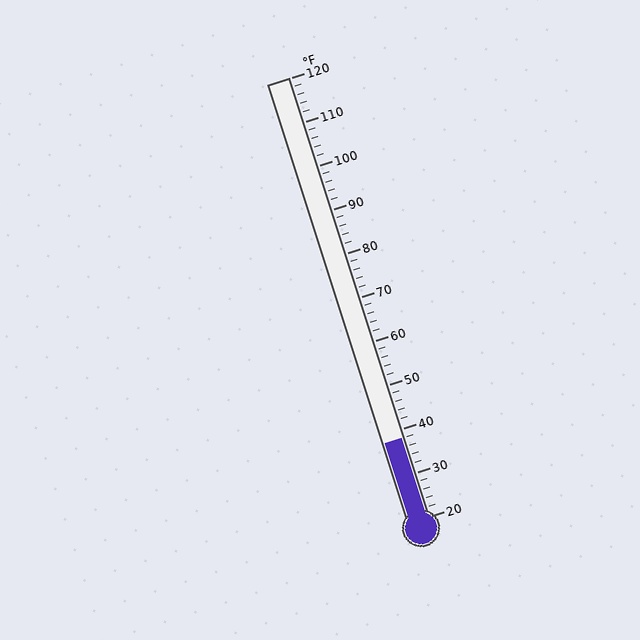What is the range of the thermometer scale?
The thermometer scale ranges from 20°F to 120°F.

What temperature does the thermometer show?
The thermometer shows approximately 38°F.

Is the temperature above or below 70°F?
The temperature is below 70°F.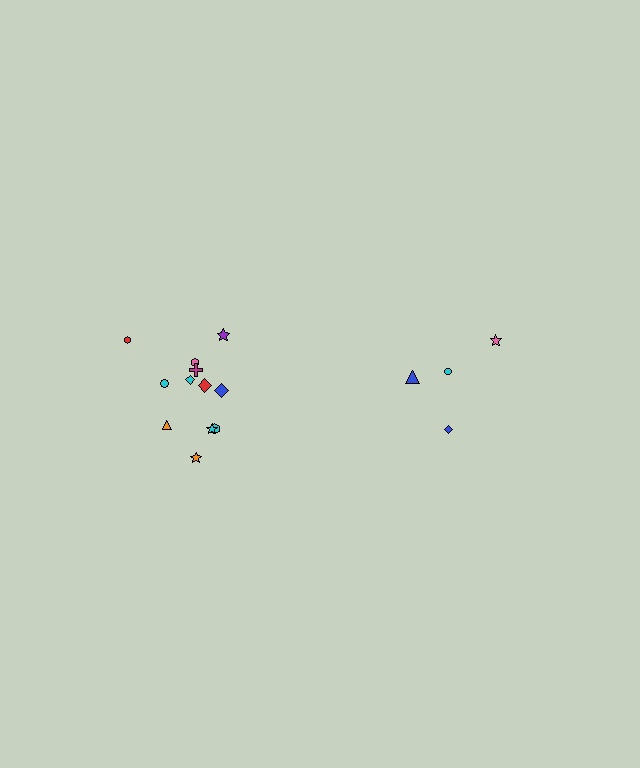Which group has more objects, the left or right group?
The left group.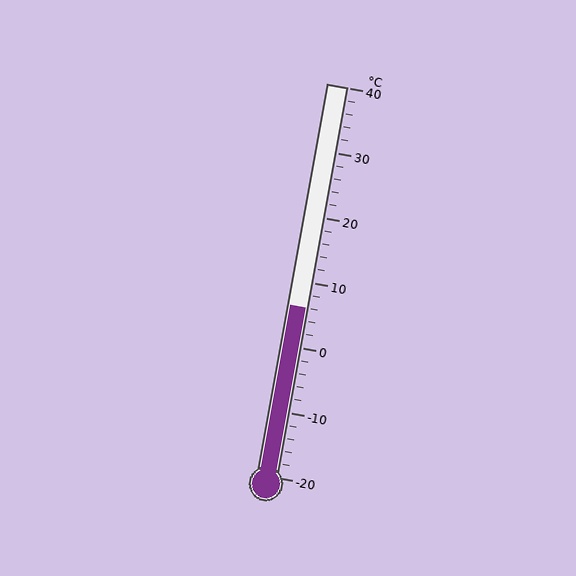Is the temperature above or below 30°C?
The temperature is below 30°C.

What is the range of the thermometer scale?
The thermometer scale ranges from -20°C to 40°C.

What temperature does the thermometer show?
The thermometer shows approximately 6°C.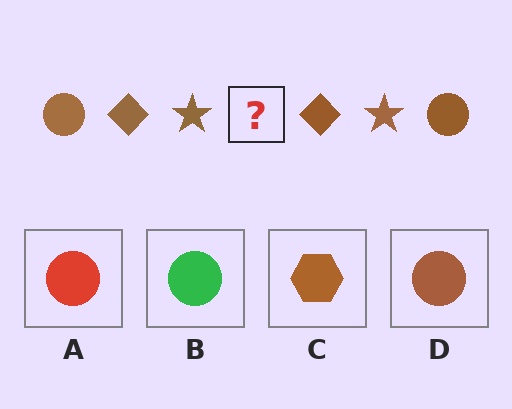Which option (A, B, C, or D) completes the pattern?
D.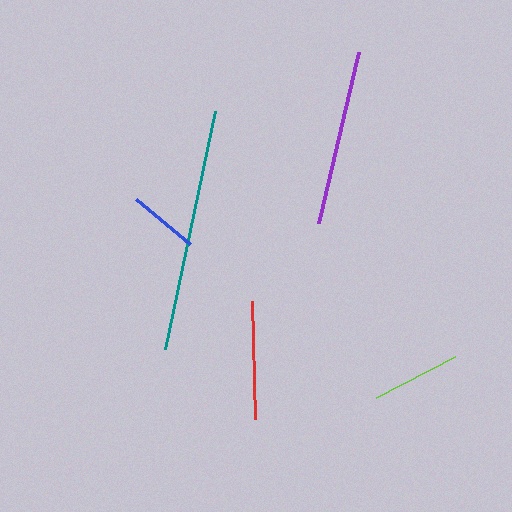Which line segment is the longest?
The teal line is the longest at approximately 243 pixels.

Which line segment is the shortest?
The blue line is the shortest at approximately 71 pixels.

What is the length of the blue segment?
The blue segment is approximately 71 pixels long.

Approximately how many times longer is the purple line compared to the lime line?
The purple line is approximately 2.0 times the length of the lime line.